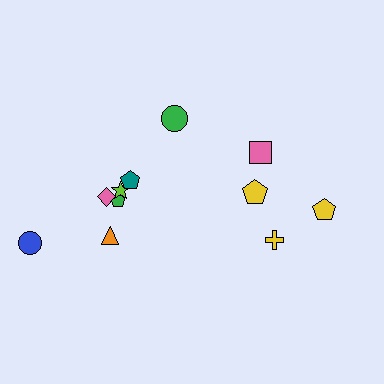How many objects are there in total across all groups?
There are 11 objects.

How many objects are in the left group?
There are 7 objects.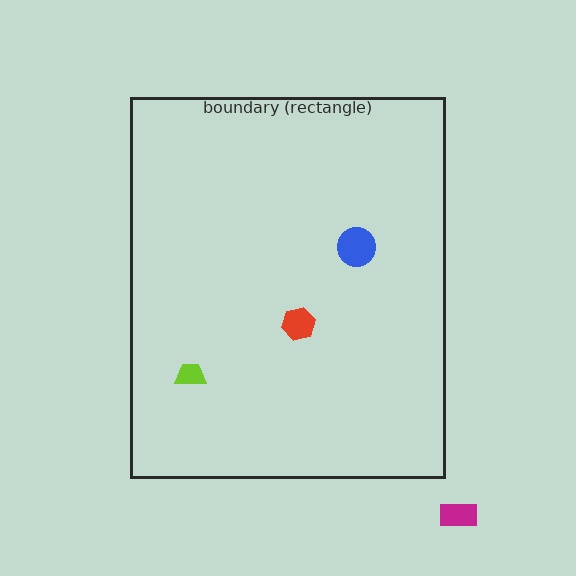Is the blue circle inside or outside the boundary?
Inside.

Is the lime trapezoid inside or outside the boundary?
Inside.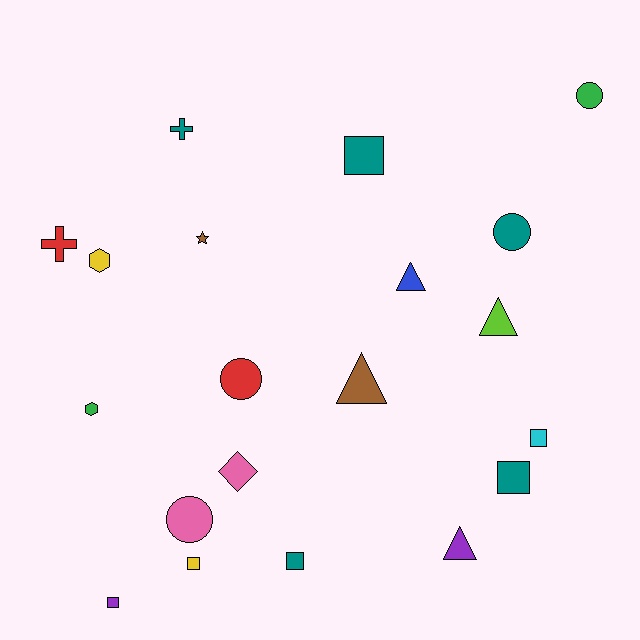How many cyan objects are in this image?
There is 1 cyan object.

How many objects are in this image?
There are 20 objects.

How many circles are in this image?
There are 4 circles.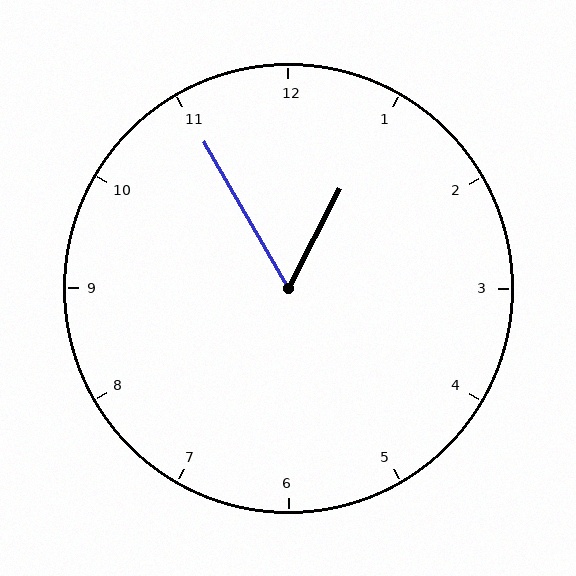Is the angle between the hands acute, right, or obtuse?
It is acute.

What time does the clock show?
12:55.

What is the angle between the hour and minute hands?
Approximately 58 degrees.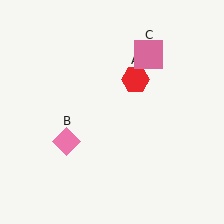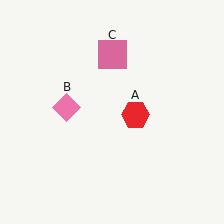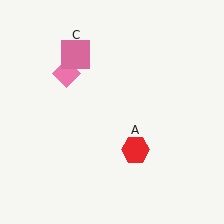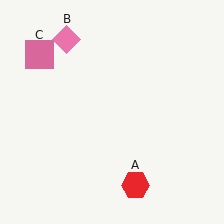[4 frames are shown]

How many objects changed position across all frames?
3 objects changed position: red hexagon (object A), pink diamond (object B), pink square (object C).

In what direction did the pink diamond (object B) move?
The pink diamond (object B) moved up.